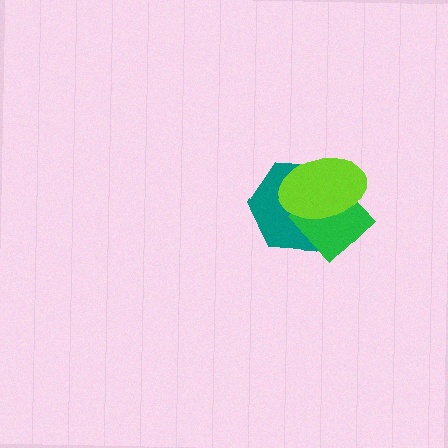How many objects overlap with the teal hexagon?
2 objects overlap with the teal hexagon.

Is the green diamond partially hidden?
Yes, it is partially covered by another shape.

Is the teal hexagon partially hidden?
Yes, it is partially covered by another shape.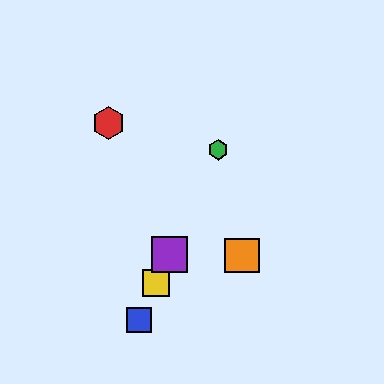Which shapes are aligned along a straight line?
The blue square, the green hexagon, the yellow square, the purple square are aligned along a straight line.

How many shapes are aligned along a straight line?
4 shapes (the blue square, the green hexagon, the yellow square, the purple square) are aligned along a straight line.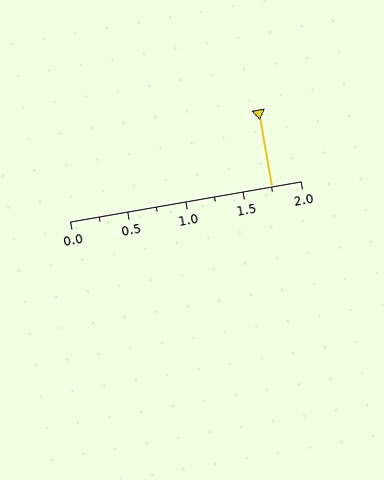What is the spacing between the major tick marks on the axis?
The major ticks are spaced 0.5 apart.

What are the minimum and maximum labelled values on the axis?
The axis runs from 0.0 to 2.0.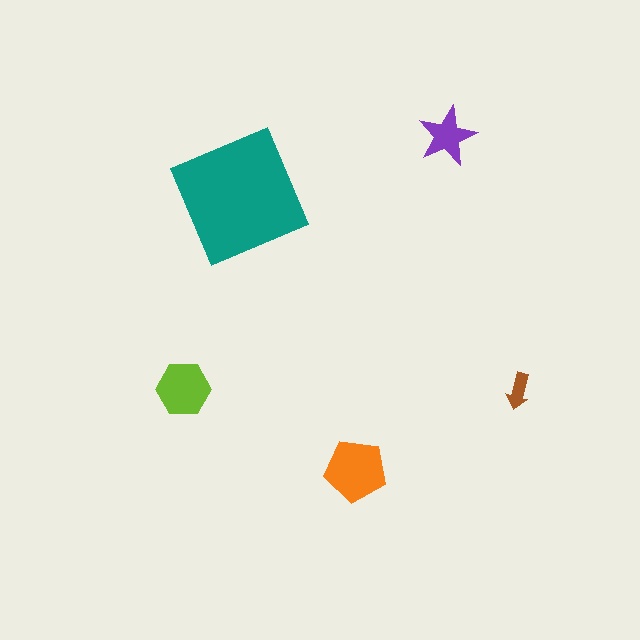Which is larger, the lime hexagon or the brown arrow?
The lime hexagon.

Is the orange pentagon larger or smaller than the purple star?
Larger.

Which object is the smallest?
The brown arrow.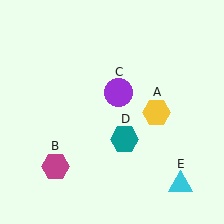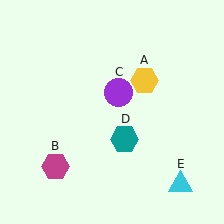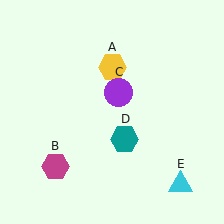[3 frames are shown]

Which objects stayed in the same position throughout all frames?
Magenta hexagon (object B) and purple circle (object C) and teal hexagon (object D) and cyan triangle (object E) remained stationary.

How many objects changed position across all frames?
1 object changed position: yellow hexagon (object A).